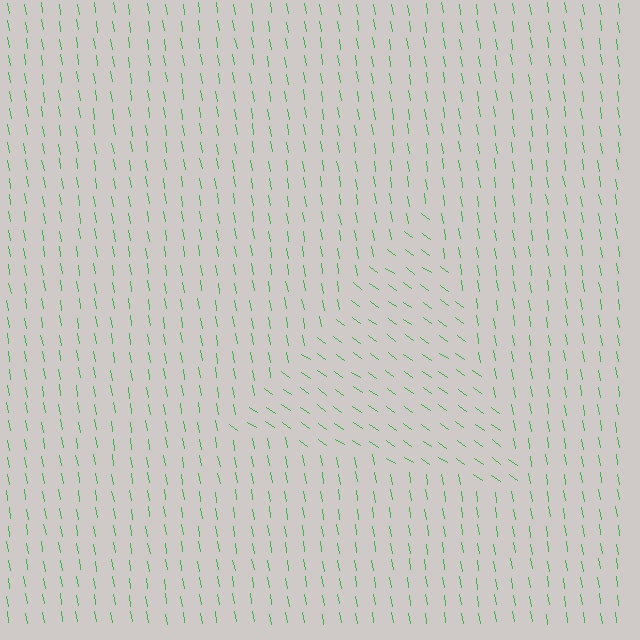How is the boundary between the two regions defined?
The boundary is defined purely by a change in line orientation (approximately 45 degrees difference). All lines are the same color and thickness.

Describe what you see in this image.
The image is filled with small green line segments. A triangle region in the image has lines oriented differently from the surrounding lines, creating a visible texture boundary.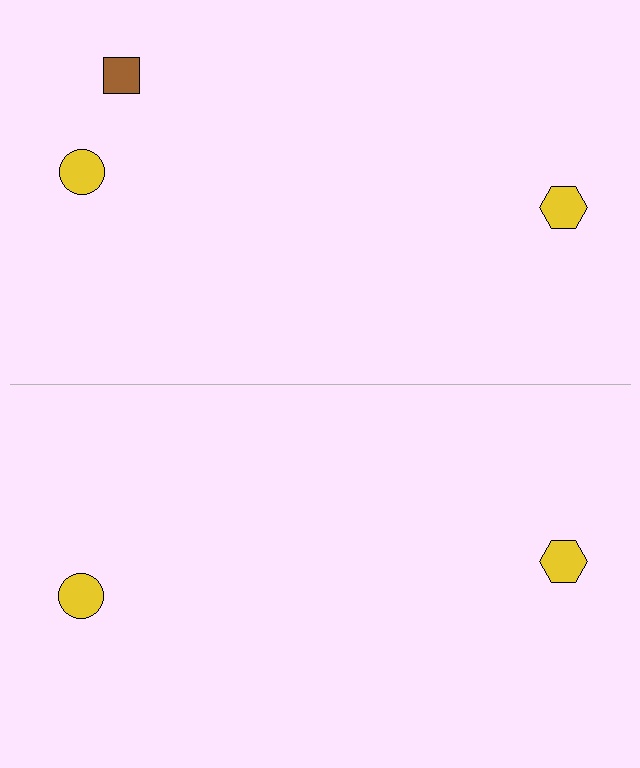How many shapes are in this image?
There are 5 shapes in this image.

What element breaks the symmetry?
A brown square is missing from the bottom side.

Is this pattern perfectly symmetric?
No, the pattern is not perfectly symmetric. A brown square is missing from the bottom side.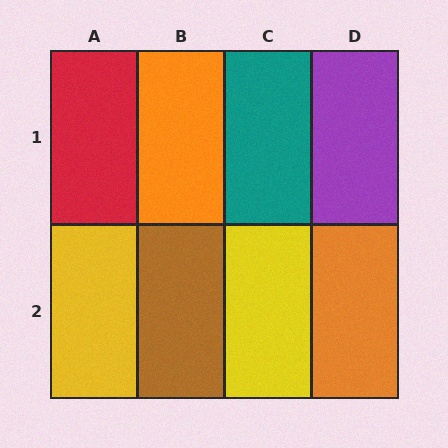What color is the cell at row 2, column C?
Yellow.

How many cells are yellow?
2 cells are yellow.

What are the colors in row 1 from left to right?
Red, orange, teal, purple.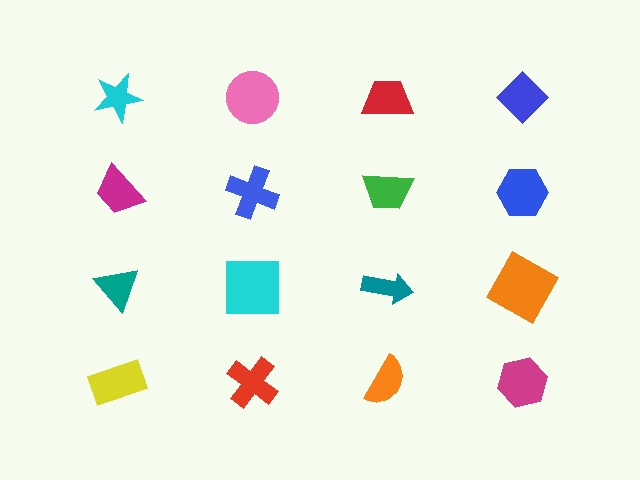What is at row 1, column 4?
A blue diamond.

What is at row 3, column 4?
An orange square.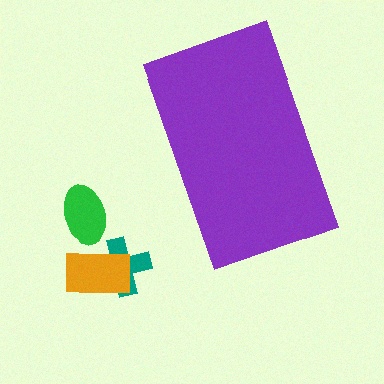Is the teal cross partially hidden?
No, the teal cross is fully visible.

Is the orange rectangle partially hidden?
No, the orange rectangle is fully visible.